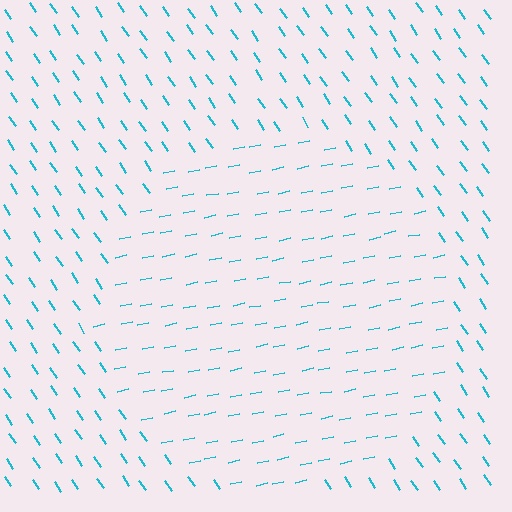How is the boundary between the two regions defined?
The boundary is defined purely by a change in line orientation (approximately 67 degrees difference). All lines are the same color and thickness.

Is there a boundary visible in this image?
Yes, there is a texture boundary formed by a change in line orientation.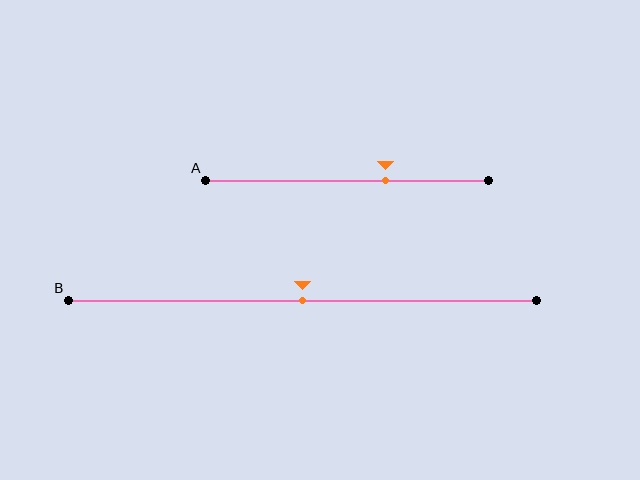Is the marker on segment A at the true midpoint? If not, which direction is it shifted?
No, the marker on segment A is shifted to the right by about 14% of the segment length.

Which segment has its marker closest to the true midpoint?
Segment B has its marker closest to the true midpoint.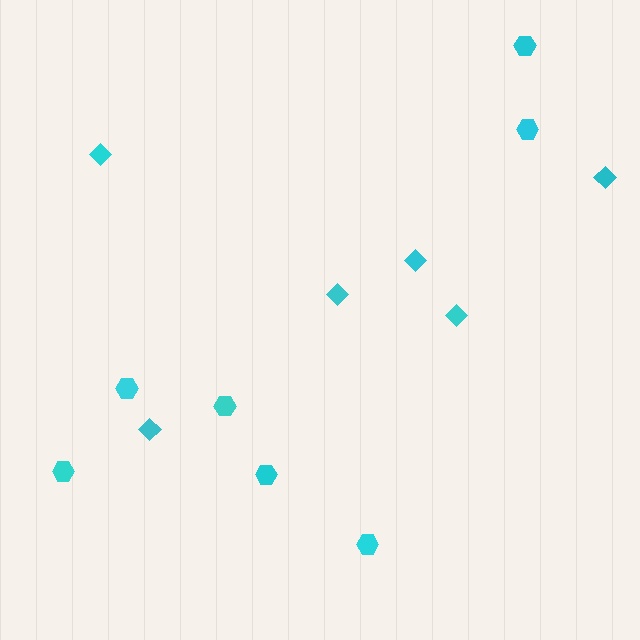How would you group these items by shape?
There are 2 groups: one group of hexagons (7) and one group of diamonds (6).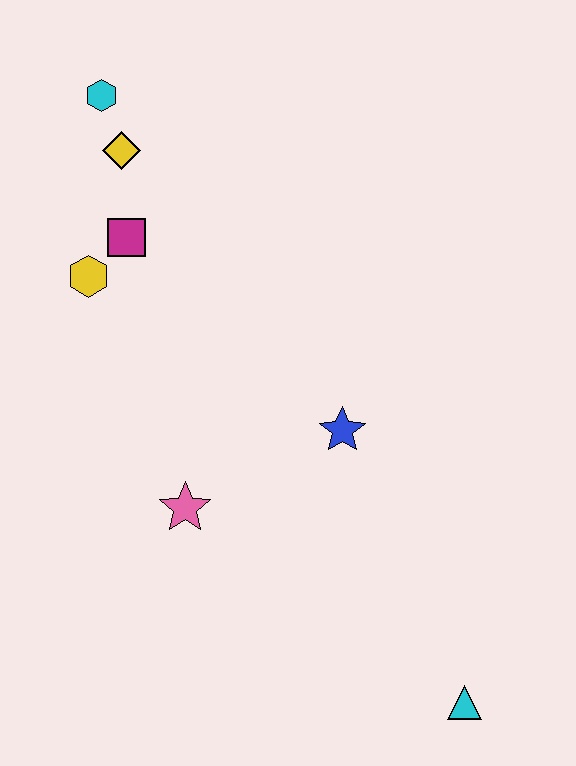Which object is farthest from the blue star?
The cyan hexagon is farthest from the blue star.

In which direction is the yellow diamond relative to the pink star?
The yellow diamond is above the pink star.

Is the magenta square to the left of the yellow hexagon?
No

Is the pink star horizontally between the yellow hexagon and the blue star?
Yes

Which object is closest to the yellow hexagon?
The magenta square is closest to the yellow hexagon.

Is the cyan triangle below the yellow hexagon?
Yes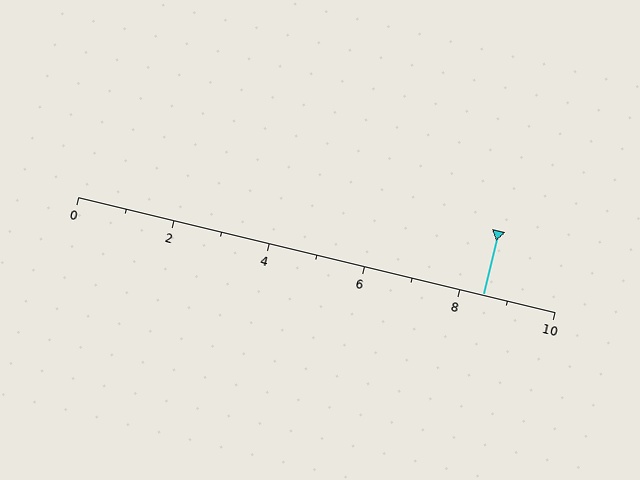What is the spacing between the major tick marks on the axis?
The major ticks are spaced 2 apart.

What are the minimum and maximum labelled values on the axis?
The axis runs from 0 to 10.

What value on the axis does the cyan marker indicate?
The marker indicates approximately 8.5.